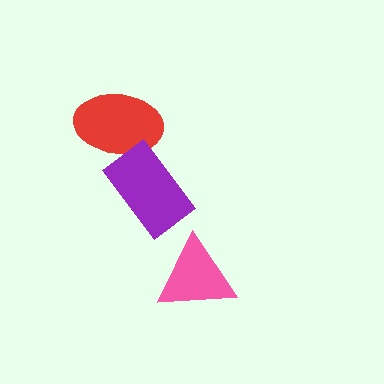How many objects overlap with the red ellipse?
1 object overlaps with the red ellipse.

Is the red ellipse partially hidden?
Yes, it is partially covered by another shape.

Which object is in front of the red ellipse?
The purple rectangle is in front of the red ellipse.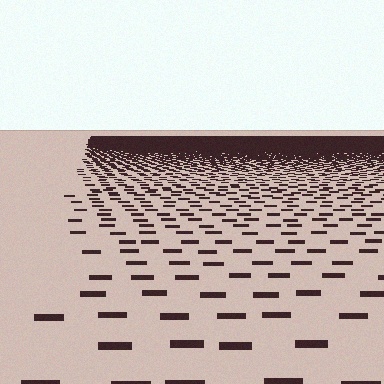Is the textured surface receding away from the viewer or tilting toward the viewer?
The surface is receding away from the viewer. Texture elements get smaller and denser toward the top.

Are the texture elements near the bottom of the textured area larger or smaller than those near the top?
Larger. Near the bottom, elements are closer to the viewer and appear at a bigger on-screen size.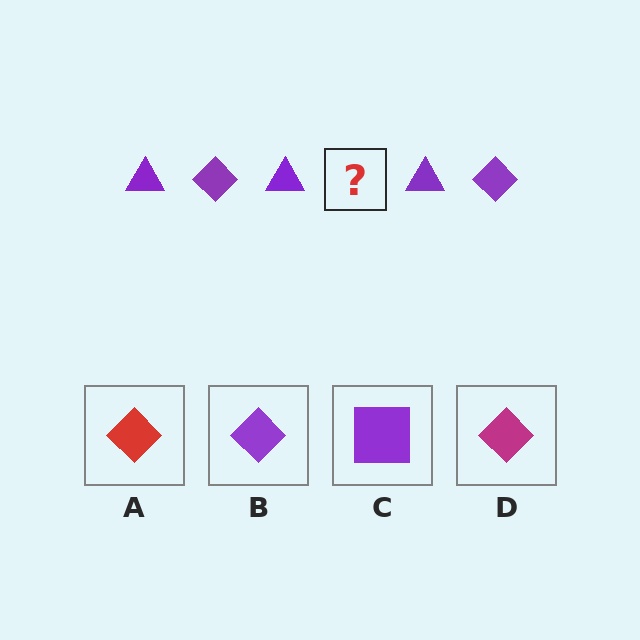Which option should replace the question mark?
Option B.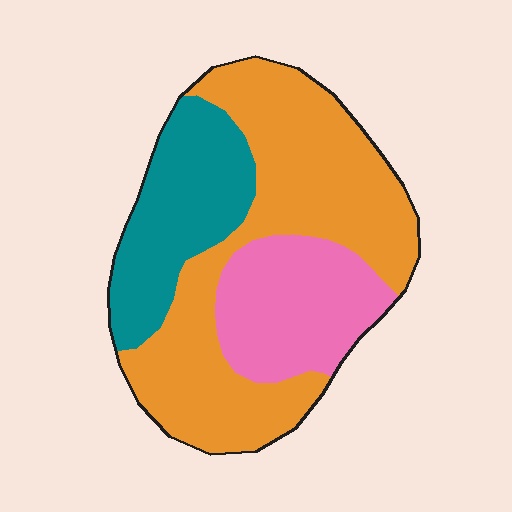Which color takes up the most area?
Orange, at roughly 55%.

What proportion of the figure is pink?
Pink takes up about one quarter (1/4) of the figure.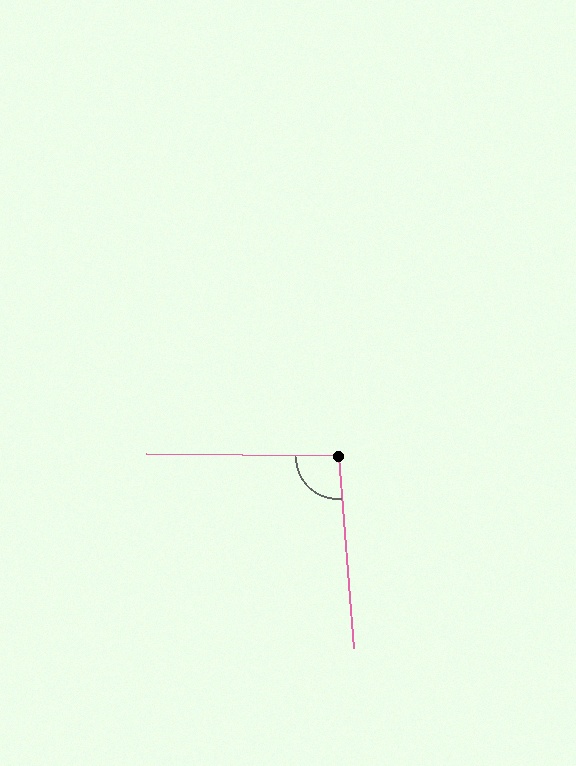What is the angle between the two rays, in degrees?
Approximately 95 degrees.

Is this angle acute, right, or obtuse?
It is obtuse.